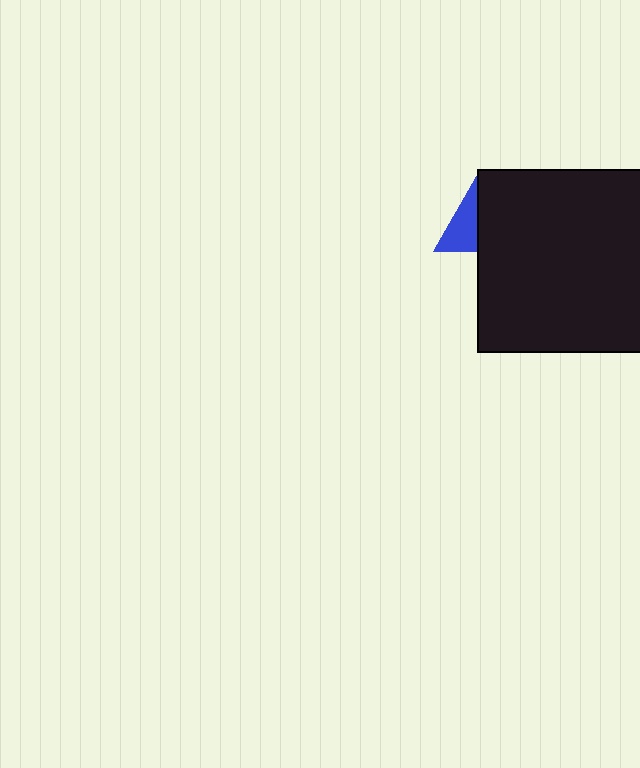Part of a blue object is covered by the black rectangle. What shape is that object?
It is a triangle.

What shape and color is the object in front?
The object in front is a black rectangle.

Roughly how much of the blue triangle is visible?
A small part of it is visible (roughly 44%).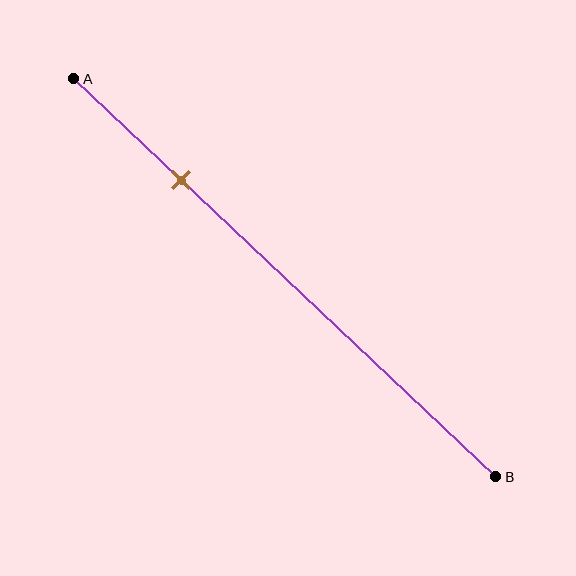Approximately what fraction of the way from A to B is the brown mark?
The brown mark is approximately 25% of the way from A to B.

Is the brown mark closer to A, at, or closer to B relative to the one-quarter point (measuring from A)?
The brown mark is approximately at the one-quarter point of segment AB.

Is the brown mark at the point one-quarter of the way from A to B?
Yes, the mark is approximately at the one-quarter point.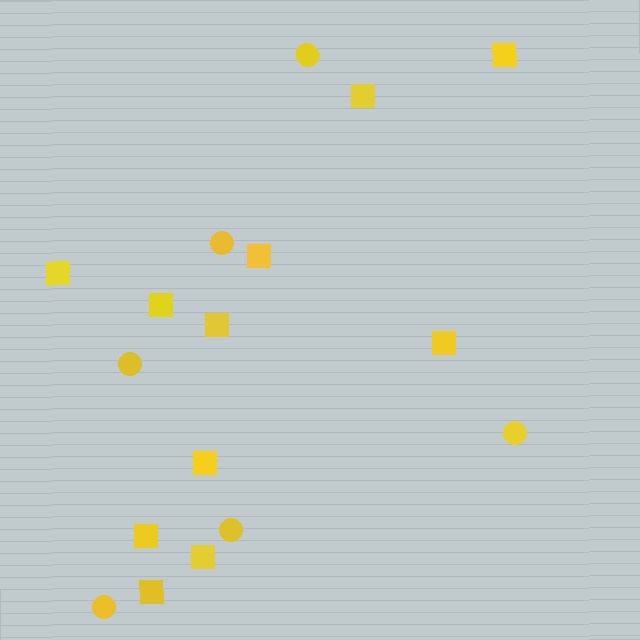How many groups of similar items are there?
There are 2 groups: one group of squares (11) and one group of circles (6).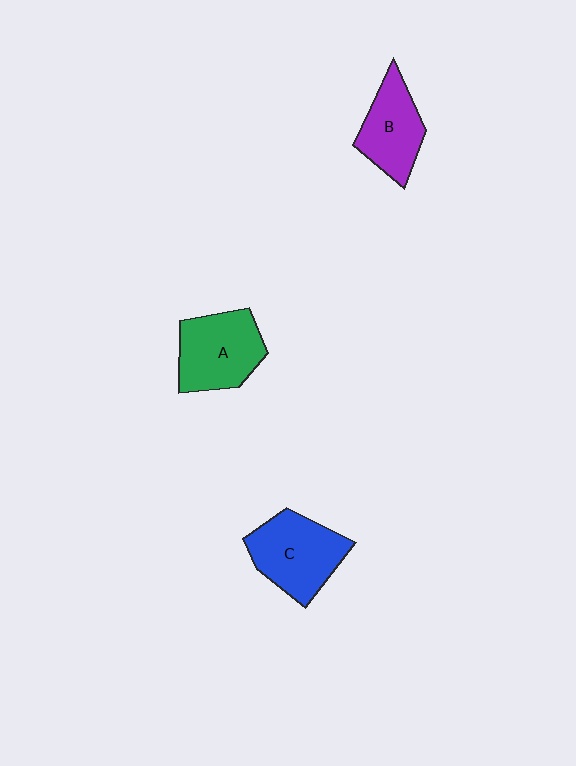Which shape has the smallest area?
Shape B (purple).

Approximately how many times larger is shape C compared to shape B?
Approximately 1.3 times.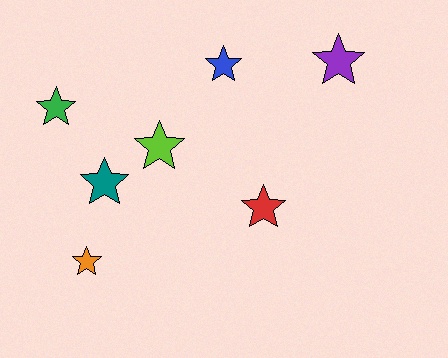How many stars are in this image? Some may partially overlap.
There are 7 stars.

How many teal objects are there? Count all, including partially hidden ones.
There is 1 teal object.